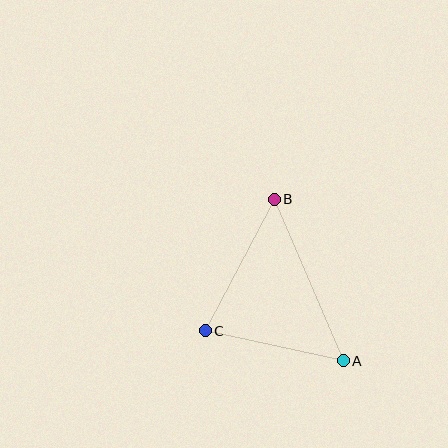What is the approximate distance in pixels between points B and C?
The distance between B and C is approximately 149 pixels.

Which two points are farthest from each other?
Points A and B are farthest from each other.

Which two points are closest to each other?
Points A and C are closest to each other.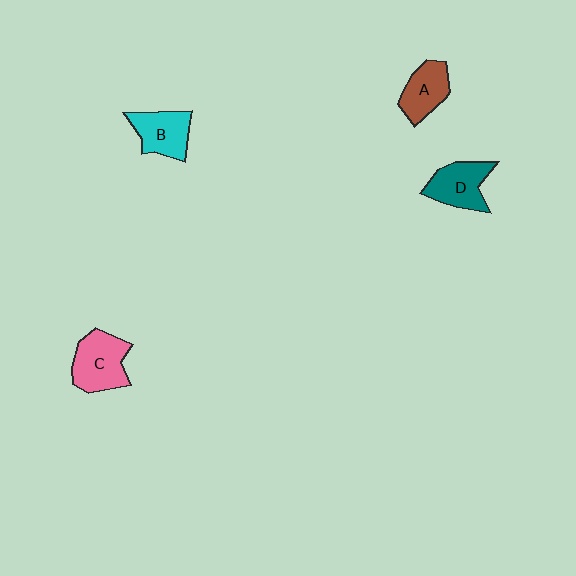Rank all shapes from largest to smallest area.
From largest to smallest: C (pink), D (teal), B (cyan), A (brown).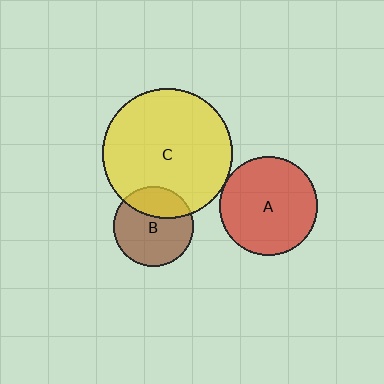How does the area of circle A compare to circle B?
Approximately 1.5 times.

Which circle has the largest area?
Circle C (yellow).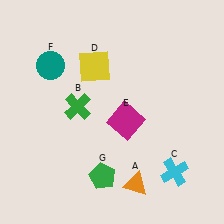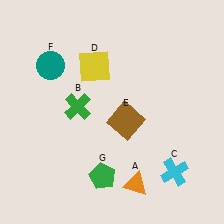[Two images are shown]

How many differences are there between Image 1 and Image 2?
There is 1 difference between the two images.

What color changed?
The square (E) changed from magenta in Image 1 to brown in Image 2.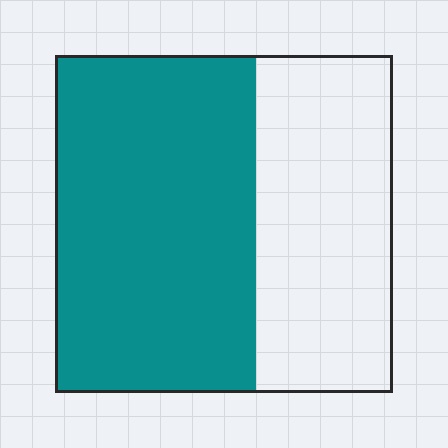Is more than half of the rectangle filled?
Yes.